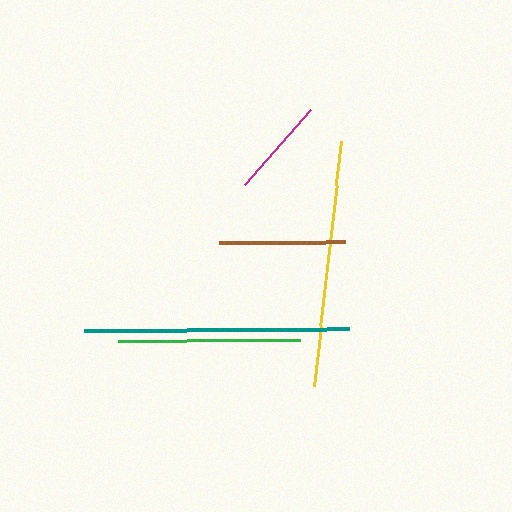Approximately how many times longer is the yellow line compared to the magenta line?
The yellow line is approximately 2.5 times the length of the magenta line.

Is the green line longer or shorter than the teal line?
The teal line is longer than the green line.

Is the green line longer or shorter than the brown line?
The green line is longer than the brown line.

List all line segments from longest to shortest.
From longest to shortest: teal, yellow, green, brown, magenta.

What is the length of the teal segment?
The teal segment is approximately 265 pixels long.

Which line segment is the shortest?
The magenta line is the shortest at approximately 99 pixels.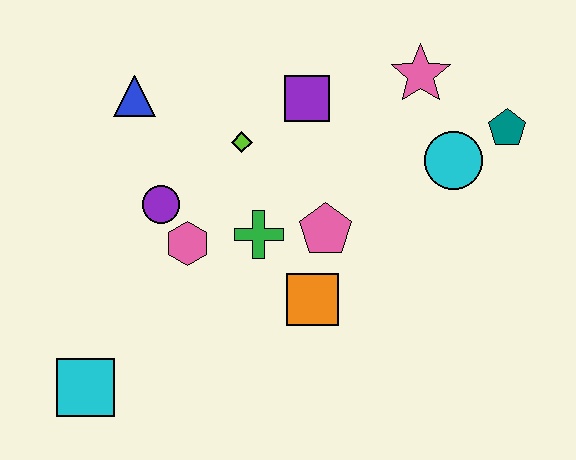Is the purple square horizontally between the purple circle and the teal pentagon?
Yes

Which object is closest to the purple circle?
The pink hexagon is closest to the purple circle.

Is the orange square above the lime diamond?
No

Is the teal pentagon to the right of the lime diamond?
Yes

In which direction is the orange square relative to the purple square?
The orange square is below the purple square.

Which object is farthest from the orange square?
The blue triangle is farthest from the orange square.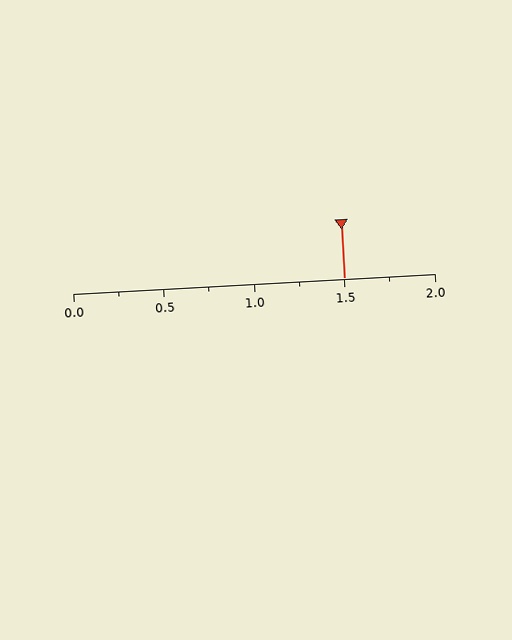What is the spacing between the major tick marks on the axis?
The major ticks are spaced 0.5 apart.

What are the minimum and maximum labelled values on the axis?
The axis runs from 0.0 to 2.0.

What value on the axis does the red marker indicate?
The marker indicates approximately 1.5.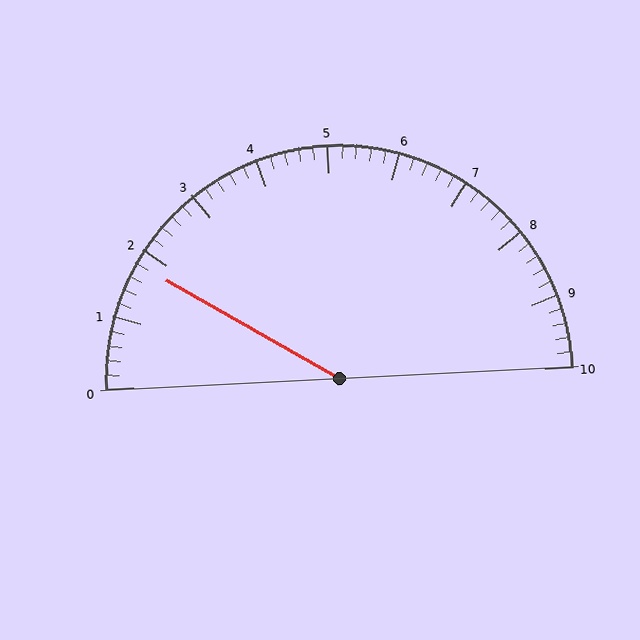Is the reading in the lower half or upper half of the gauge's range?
The reading is in the lower half of the range (0 to 10).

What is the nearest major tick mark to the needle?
The nearest major tick mark is 2.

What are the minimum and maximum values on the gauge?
The gauge ranges from 0 to 10.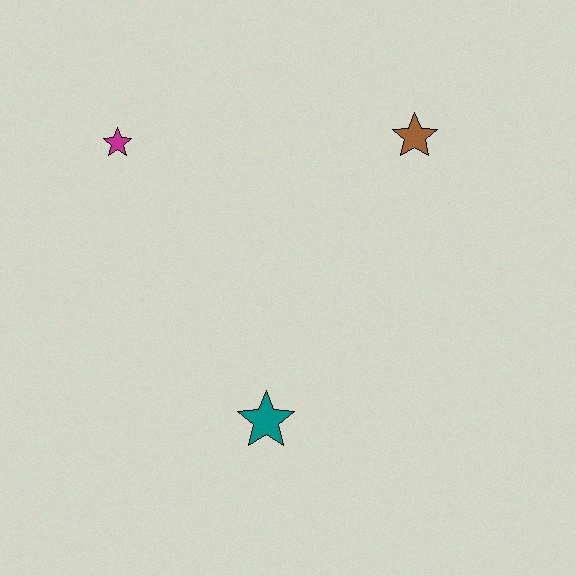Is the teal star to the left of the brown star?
Yes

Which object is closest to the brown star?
The magenta star is closest to the brown star.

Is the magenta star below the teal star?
No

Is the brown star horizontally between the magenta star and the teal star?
No